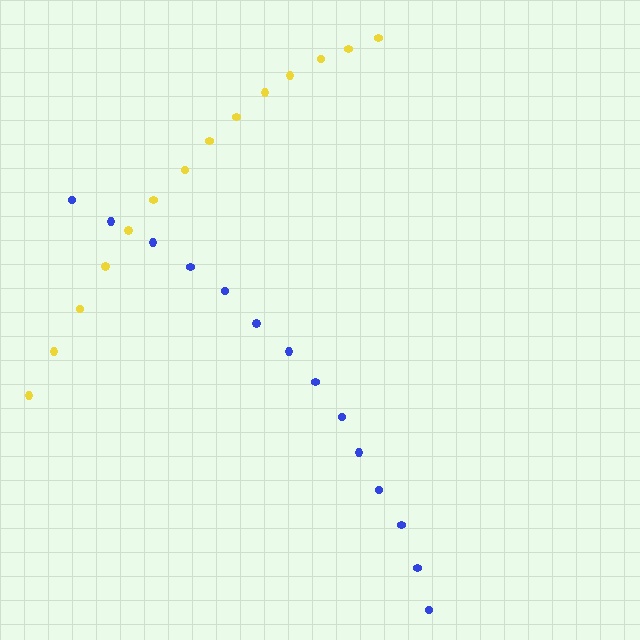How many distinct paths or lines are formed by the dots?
There are 2 distinct paths.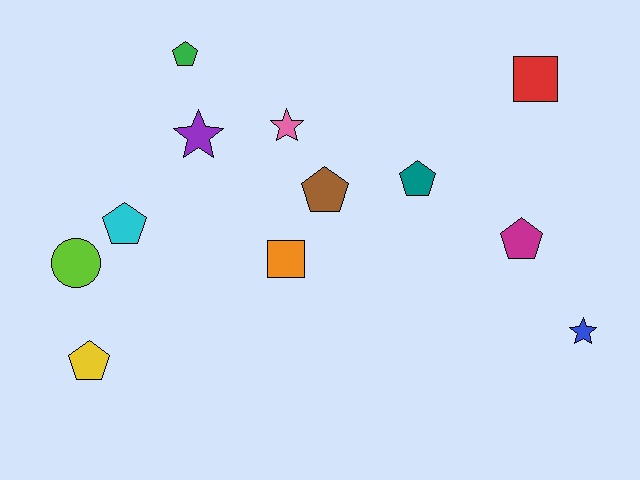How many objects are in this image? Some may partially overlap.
There are 12 objects.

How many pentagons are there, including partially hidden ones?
There are 6 pentagons.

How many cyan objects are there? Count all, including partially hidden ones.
There is 1 cyan object.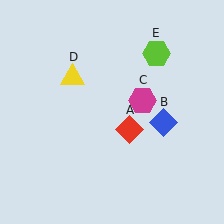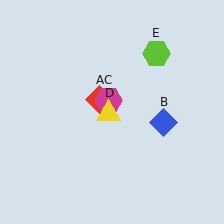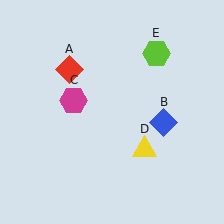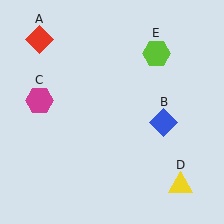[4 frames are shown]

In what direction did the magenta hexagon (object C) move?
The magenta hexagon (object C) moved left.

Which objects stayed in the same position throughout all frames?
Blue diamond (object B) and lime hexagon (object E) remained stationary.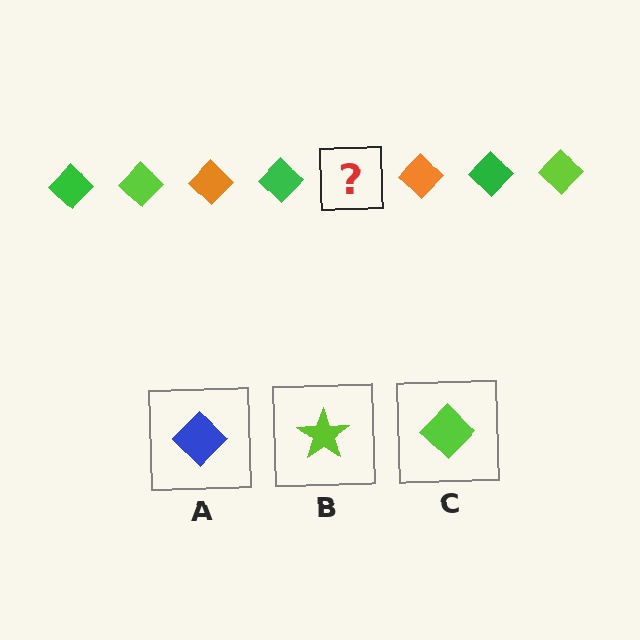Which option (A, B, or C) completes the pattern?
C.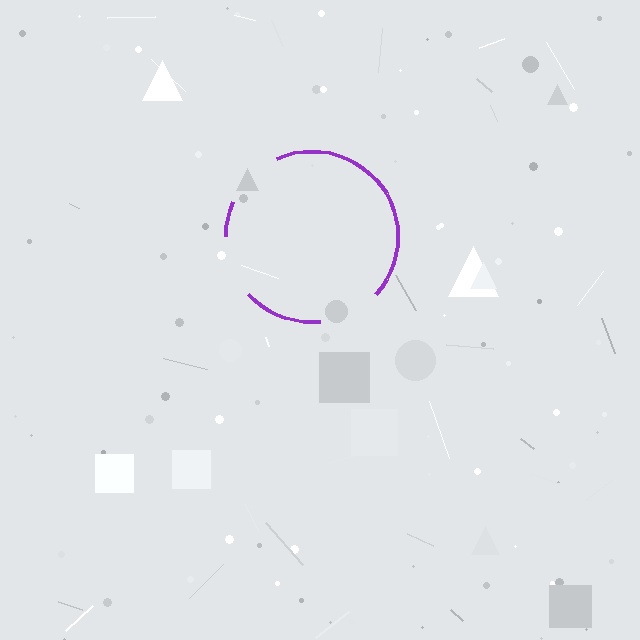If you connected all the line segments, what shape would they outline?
They would outline a circle.